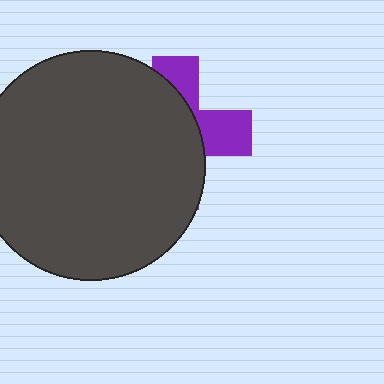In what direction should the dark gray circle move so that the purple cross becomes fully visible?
The dark gray circle should move left. That is the shortest direction to clear the overlap and leave the purple cross fully visible.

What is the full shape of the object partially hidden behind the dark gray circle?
The partially hidden object is a purple cross.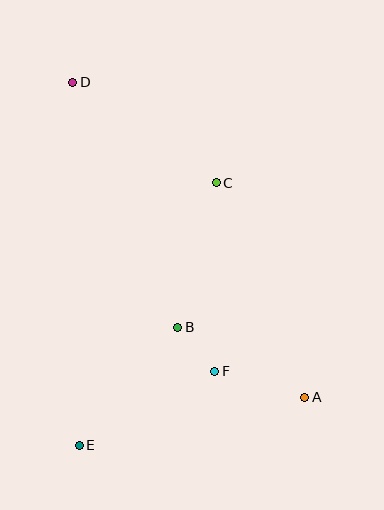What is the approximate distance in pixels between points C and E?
The distance between C and E is approximately 296 pixels.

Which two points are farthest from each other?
Points A and D are farthest from each other.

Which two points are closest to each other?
Points B and F are closest to each other.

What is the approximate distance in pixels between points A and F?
The distance between A and F is approximately 93 pixels.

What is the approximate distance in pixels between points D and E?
The distance between D and E is approximately 363 pixels.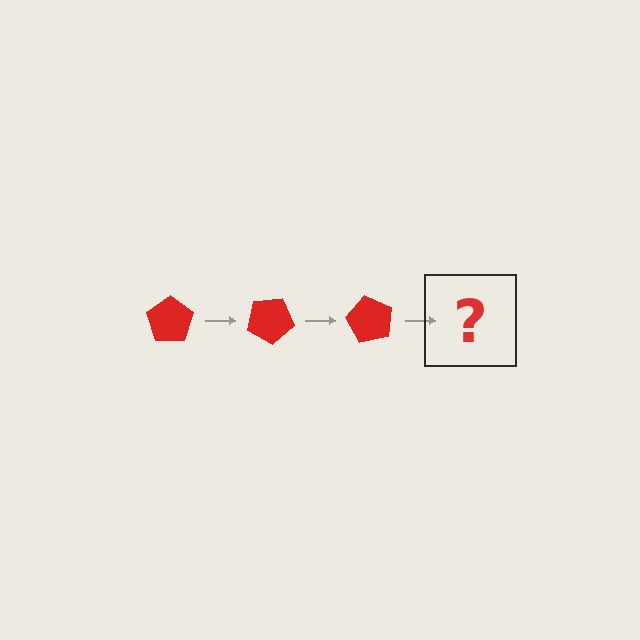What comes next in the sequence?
The next element should be a red pentagon rotated 90 degrees.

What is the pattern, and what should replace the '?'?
The pattern is that the pentagon rotates 30 degrees each step. The '?' should be a red pentagon rotated 90 degrees.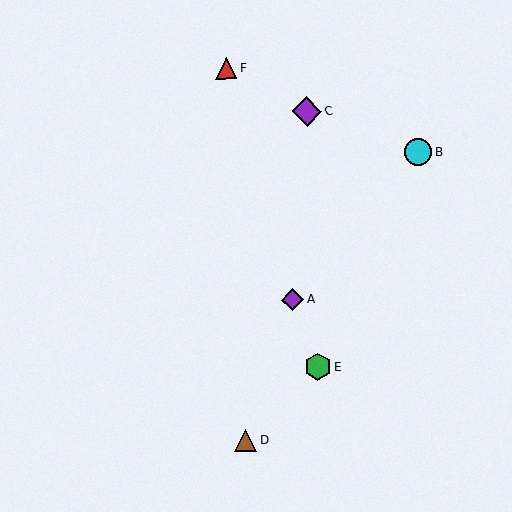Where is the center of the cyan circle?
The center of the cyan circle is at (418, 152).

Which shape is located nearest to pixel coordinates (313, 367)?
The green hexagon (labeled E) at (318, 366) is nearest to that location.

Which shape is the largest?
The purple diamond (labeled C) is the largest.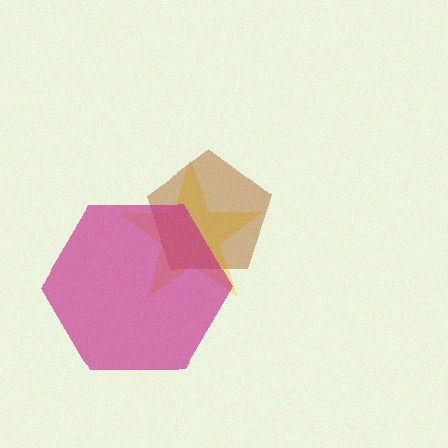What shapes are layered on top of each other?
The layered shapes are: a yellow star, a brown pentagon, a magenta hexagon.